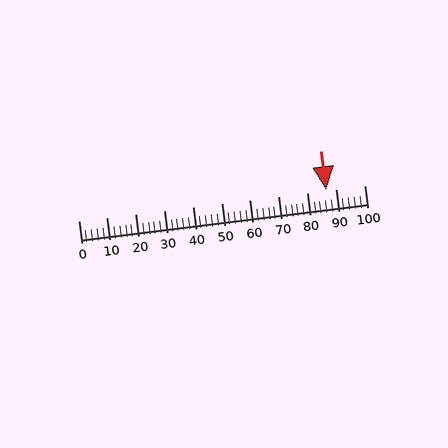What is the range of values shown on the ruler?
The ruler shows values from 0 to 100.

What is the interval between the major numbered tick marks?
The major tick marks are spaced 10 units apart.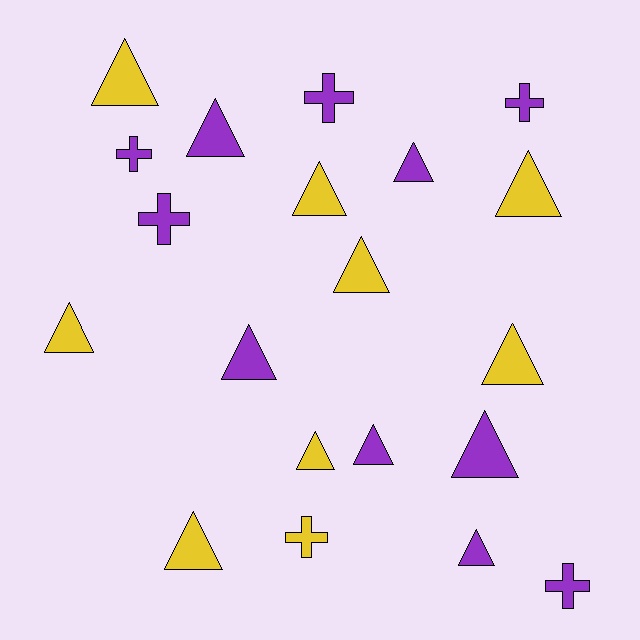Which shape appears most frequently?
Triangle, with 14 objects.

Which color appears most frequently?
Purple, with 11 objects.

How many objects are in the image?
There are 20 objects.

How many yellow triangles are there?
There are 8 yellow triangles.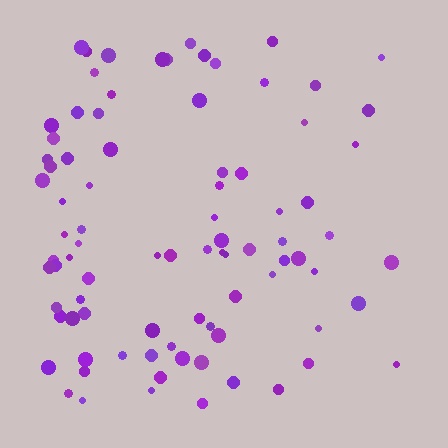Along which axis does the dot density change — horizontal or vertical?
Horizontal.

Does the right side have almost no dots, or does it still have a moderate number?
Still a moderate number, just noticeably fewer than the left.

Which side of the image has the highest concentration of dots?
The left.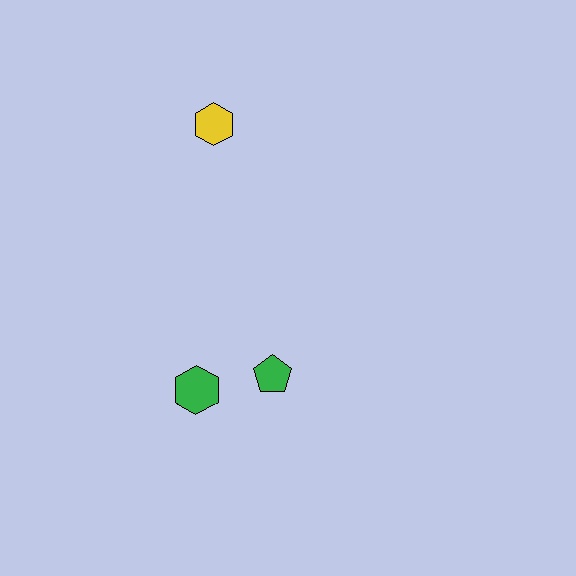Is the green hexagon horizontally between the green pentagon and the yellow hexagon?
No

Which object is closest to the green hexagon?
The green pentagon is closest to the green hexagon.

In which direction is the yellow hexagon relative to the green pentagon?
The yellow hexagon is above the green pentagon.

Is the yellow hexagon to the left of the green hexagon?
No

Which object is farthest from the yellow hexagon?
The green hexagon is farthest from the yellow hexagon.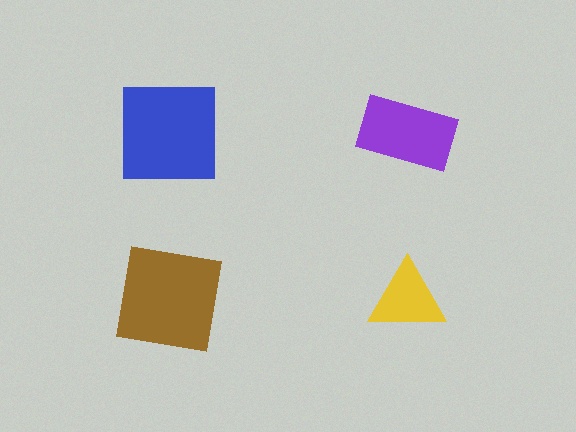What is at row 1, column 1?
A blue square.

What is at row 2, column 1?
A brown square.